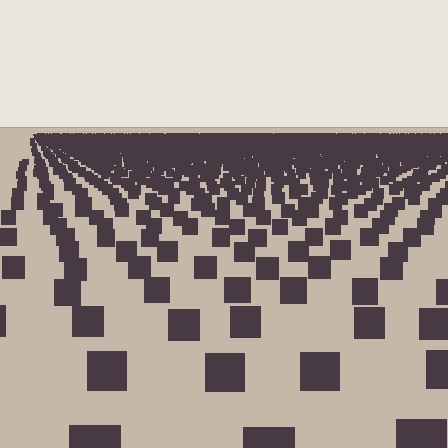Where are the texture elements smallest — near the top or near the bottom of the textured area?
Near the top.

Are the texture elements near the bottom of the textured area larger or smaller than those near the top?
Larger. Near the bottom, elements are closer to the viewer and appear at a bigger on-screen size.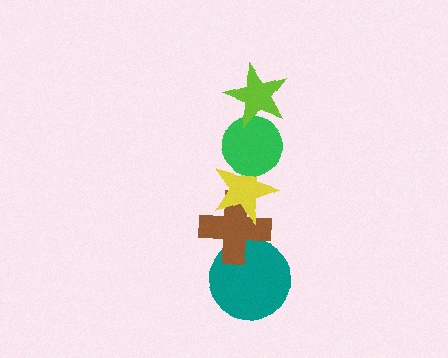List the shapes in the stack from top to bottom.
From top to bottom: the lime star, the green circle, the yellow star, the brown cross, the teal circle.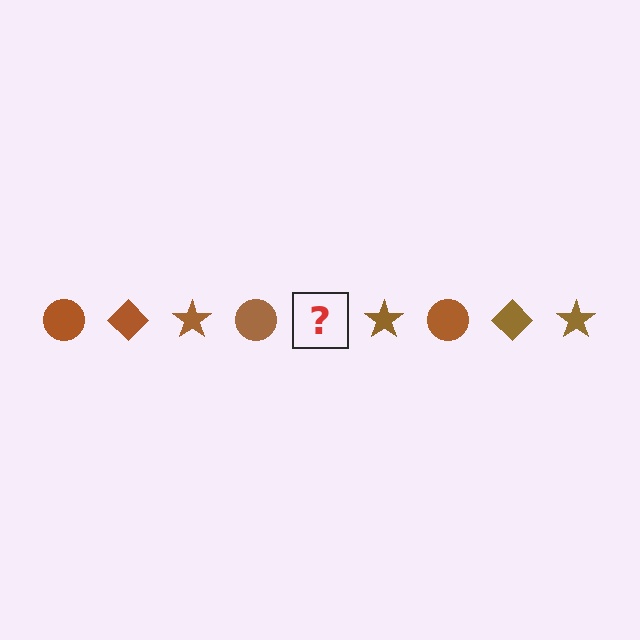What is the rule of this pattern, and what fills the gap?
The rule is that the pattern cycles through circle, diamond, star shapes in brown. The gap should be filled with a brown diamond.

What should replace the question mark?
The question mark should be replaced with a brown diamond.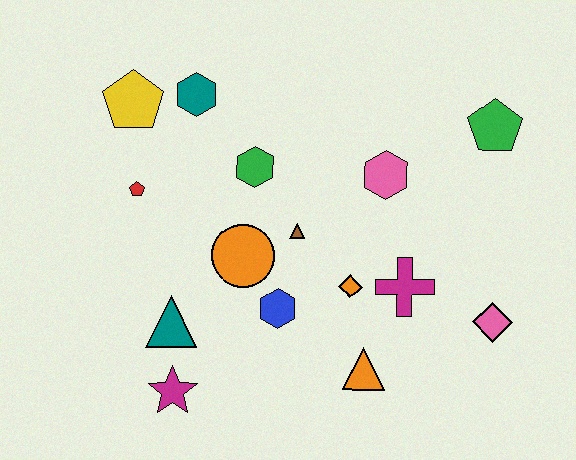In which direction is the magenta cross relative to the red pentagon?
The magenta cross is to the right of the red pentagon.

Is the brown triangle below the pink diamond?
No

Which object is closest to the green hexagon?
The brown triangle is closest to the green hexagon.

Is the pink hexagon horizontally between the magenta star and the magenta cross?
Yes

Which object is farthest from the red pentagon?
The pink diamond is farthest from the red pentagon.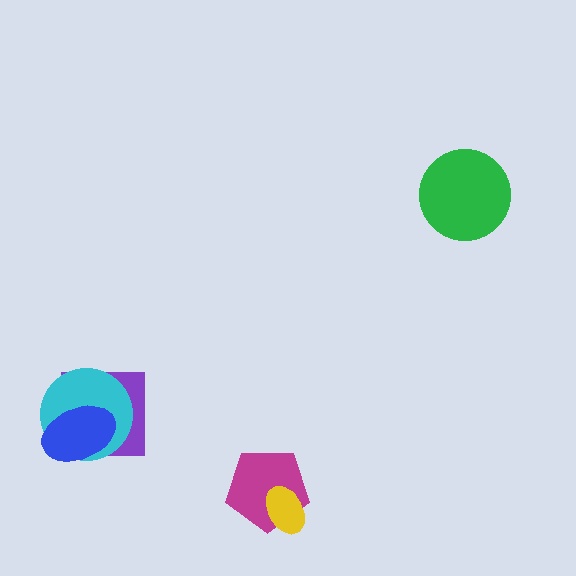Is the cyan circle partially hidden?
Yes, it is partially covered by another shape.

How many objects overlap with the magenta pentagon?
1 object overlaps with the magenta pentagon.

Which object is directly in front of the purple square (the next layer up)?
The cyan circle is directly in front of the purple square.